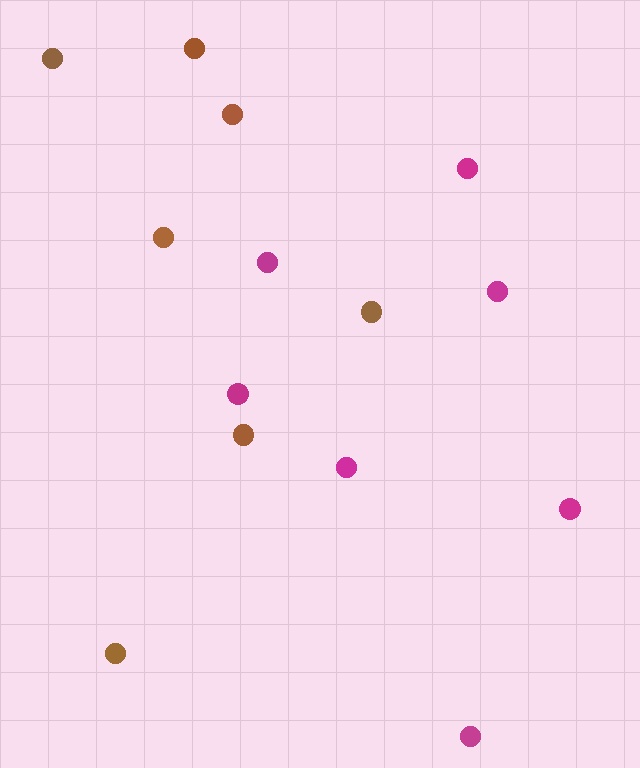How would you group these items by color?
There are 2 groups: one group of brown circles (7) and one group of magenta circles (7).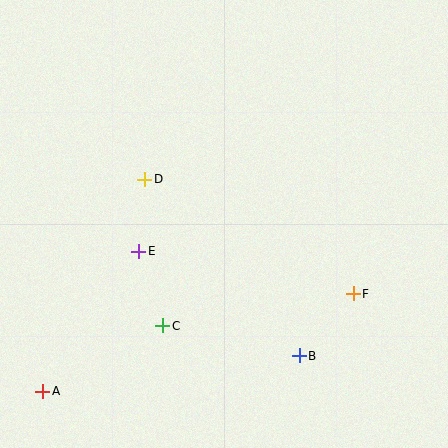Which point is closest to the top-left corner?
Point D is closest to the top-left corner.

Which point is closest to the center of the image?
Point E at (139, 251) is closest to the center.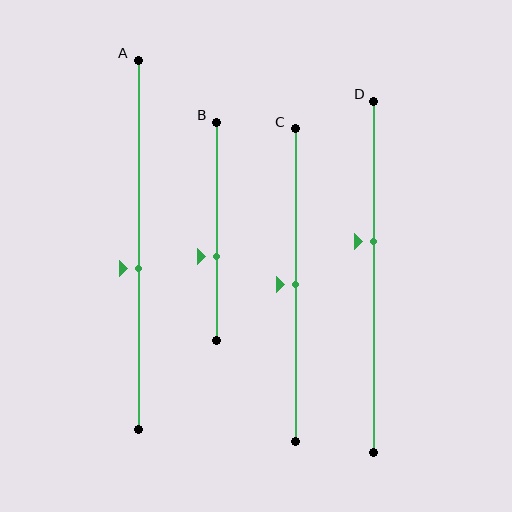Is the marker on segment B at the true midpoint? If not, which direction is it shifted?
No, the marker on segment B is shifted downward by about 11% of the segment length.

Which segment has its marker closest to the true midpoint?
Segment C has its marker closest to the true midpoint.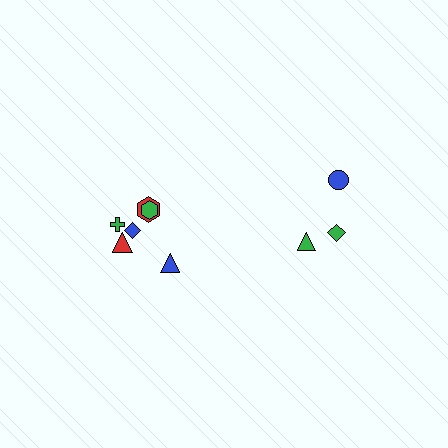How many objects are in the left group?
There are 6 objects.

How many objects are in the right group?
There are 3 objects.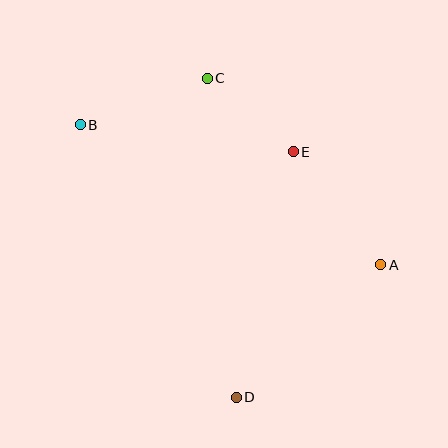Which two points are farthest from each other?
Points A and B are farthest from each other.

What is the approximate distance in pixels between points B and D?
The distance between B and D is approximately 314 pixels.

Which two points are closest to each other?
Points C and E are closest to each other.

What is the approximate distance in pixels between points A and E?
The distance between A and E is approximately 143 pixels.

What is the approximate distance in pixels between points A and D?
The distance between A and D is approximately 196 pixels.